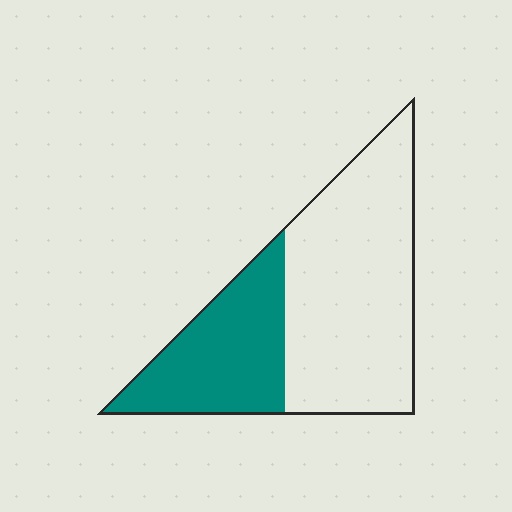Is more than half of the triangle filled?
No.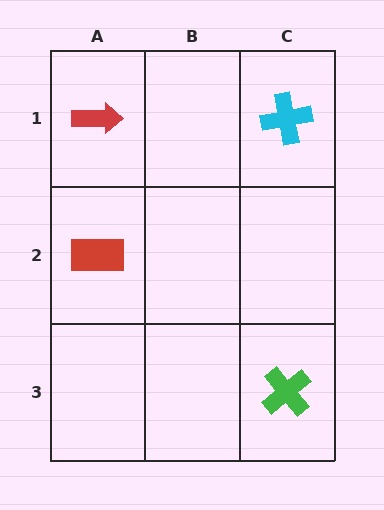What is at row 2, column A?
A red rectangle.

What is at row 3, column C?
A green cross.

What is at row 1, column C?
A cyan cross.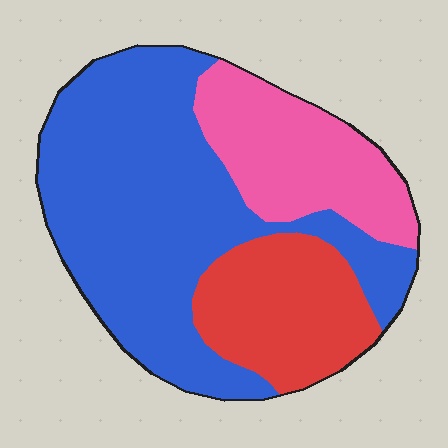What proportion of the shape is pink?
Pink takes up about one quarter (1/4) of the shape.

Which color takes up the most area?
Blue, at roughly 55%.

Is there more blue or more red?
Blue.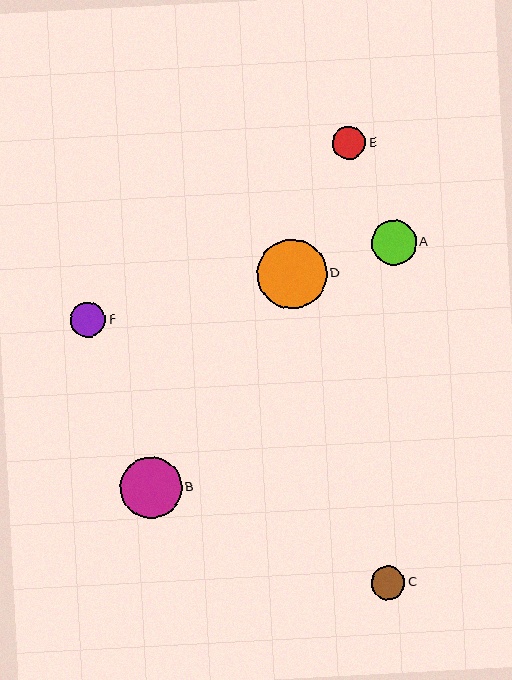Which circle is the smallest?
Circle E is the smallest with a size of approximately 33 pixels.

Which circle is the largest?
Circle D is the largest with a size of approximately 70 pixels.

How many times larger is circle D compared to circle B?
Circle D is approximately 1.1 times the size of circle B.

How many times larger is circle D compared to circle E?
Circle D is approximately 2.1 times the size of circle E.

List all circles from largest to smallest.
From largest to smallest: D, B, A, F, C, E.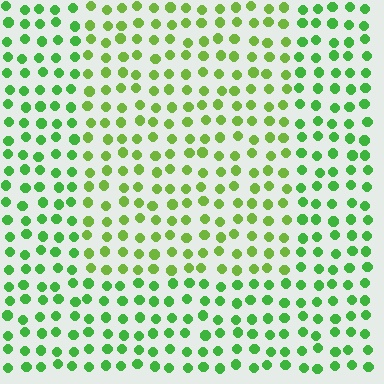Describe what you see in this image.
The image is filled with small green elements in a uniform arrangement. A rectangle-shaped region is visible where the elements are tinted to a slightly different hue, forming a subtle color boundary.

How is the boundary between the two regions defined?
The boundary is defined purely by a slight shift in hue (about 25 degrees). Spacing, size, and orientation are identical on both sides.